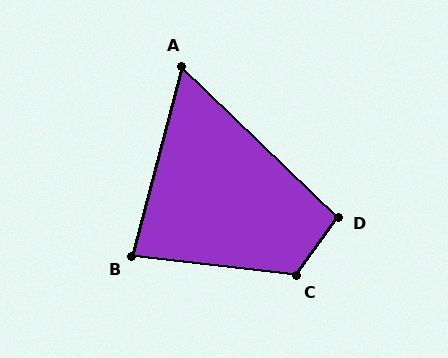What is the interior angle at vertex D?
Approximately 98 degrees (obtuse).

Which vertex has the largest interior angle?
C, at approximately 119 degrees.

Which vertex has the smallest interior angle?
A, at approximately 61 degrees.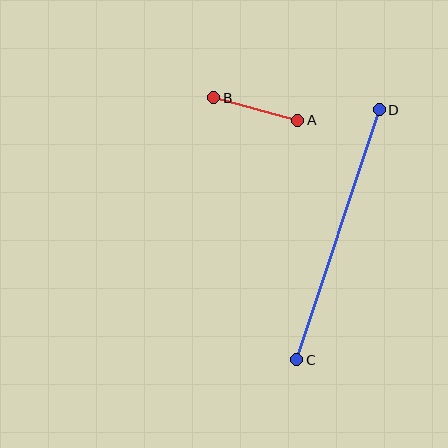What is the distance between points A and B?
The distance is approximately 87 pixels.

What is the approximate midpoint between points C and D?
The midpoint is at approximately (338, 235) pixels.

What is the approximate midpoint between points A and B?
The midpoint is at approximately (256, 109) pixels.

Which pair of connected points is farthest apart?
Points C and D are farthest apart.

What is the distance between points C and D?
The distance is approximately 263 pixels.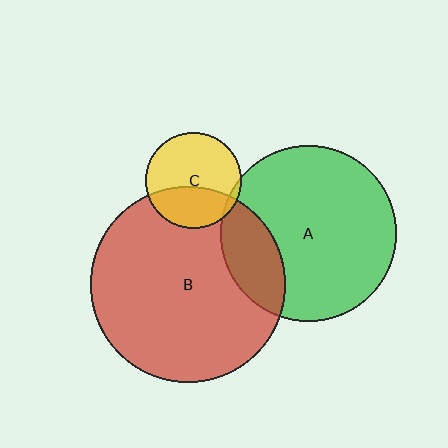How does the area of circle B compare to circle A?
Approximately 1.2 times.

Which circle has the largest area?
Circle B (red).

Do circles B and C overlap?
Yes.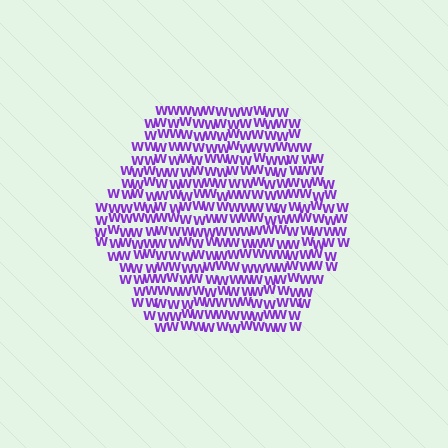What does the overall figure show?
The overall figure shows a hexagon.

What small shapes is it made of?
It is made of small letter W's.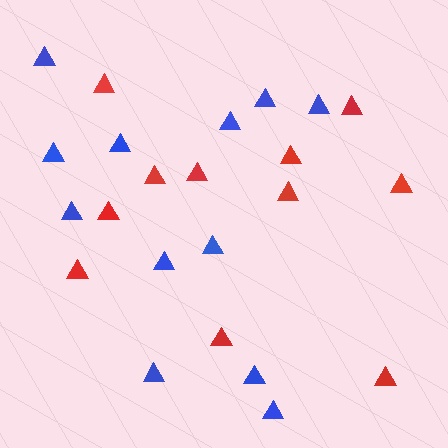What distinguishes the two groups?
There are 2 groups: one group of red triangles (11) and one group of blue triangles (12).